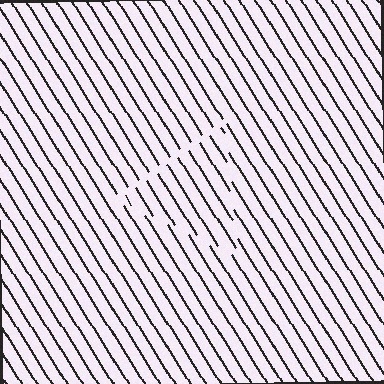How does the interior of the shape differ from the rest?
The interior of the shape contains the same grating, shifted by half a period — the contour is defined by the phase discontinuity where line-ends from the inner and outer gratings abut.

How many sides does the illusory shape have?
3 sides — the line-ends trace a triangle.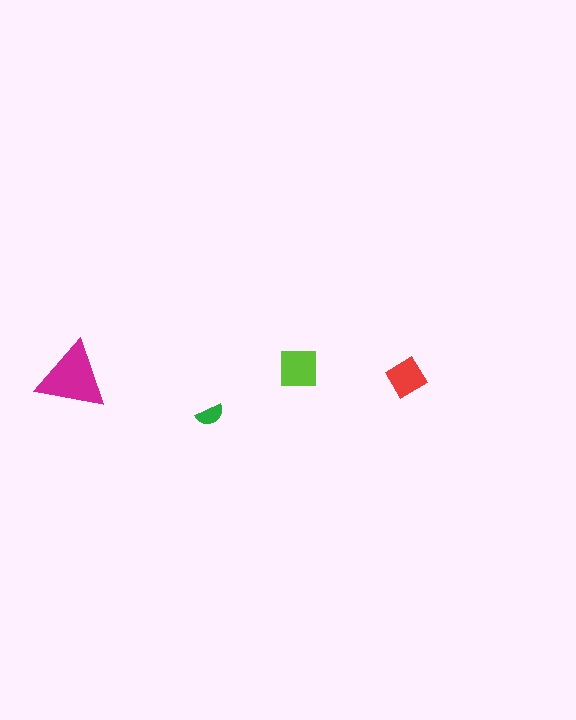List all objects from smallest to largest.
The green semicircle, the red diamond, the lime square, the magenta triangle.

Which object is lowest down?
The green semicircle is bottommost.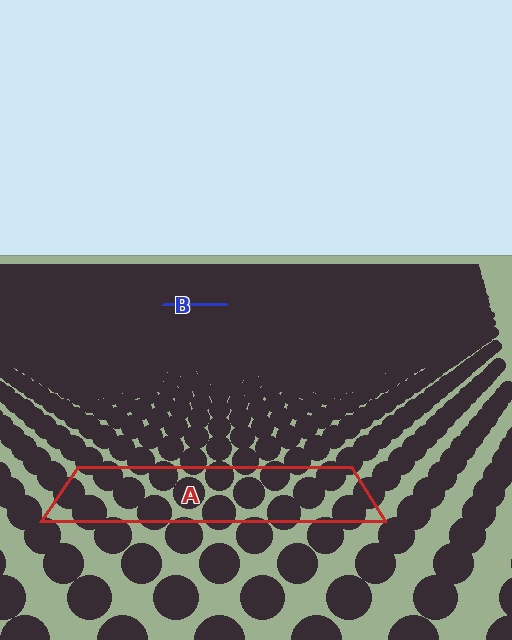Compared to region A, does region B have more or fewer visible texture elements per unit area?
Region B has more texture elements per unit area — they are packed more densely because it is farther away.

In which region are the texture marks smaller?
The texture marks are smaller in region B, because it is farther away.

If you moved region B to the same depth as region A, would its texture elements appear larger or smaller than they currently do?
They would appear larger. At a closer depth, the same texture elements are projected at a bigger on-screen size.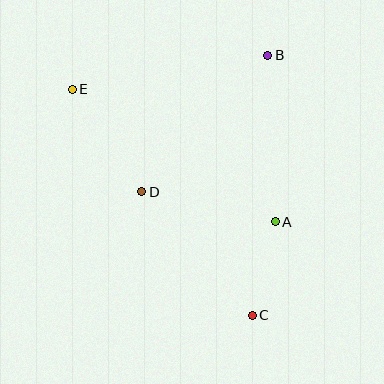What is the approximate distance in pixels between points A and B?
The distance between A and B is approximately 167 pixels.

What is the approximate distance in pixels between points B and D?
The distance between B and D is approximately 186 pixels.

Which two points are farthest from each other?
Points C and E are farthest from each other.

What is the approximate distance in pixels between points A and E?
The distance between A and E is approximately 243 pixels.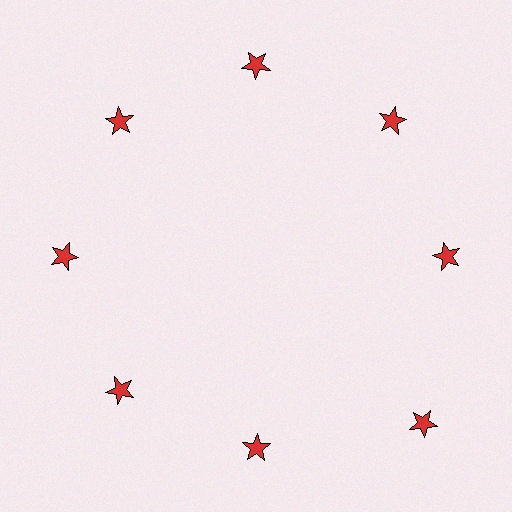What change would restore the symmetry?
The symmetry would be restored by moving it inward, back onto the ring so that all 8 stars sit at equal angles and equal distance from the center.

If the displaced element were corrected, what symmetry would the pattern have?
It would have 8-fold rotational symmetry — the pattern would map onto itself every 45 degrees.